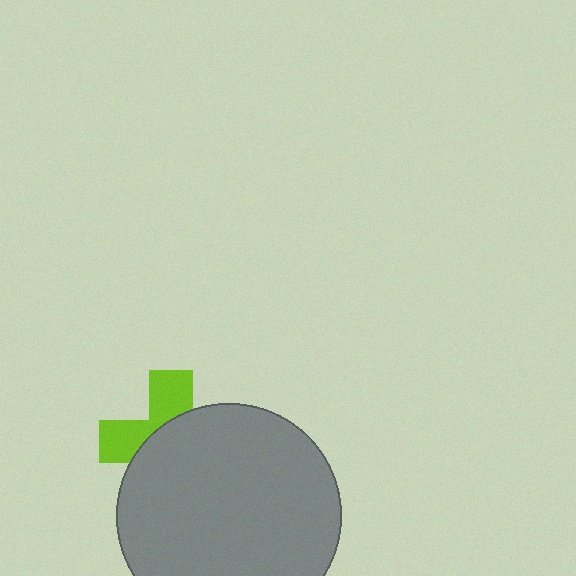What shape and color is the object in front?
The object in front is a gray circle.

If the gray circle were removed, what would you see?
You would see the complete lime cross.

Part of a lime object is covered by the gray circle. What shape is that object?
It is a cross.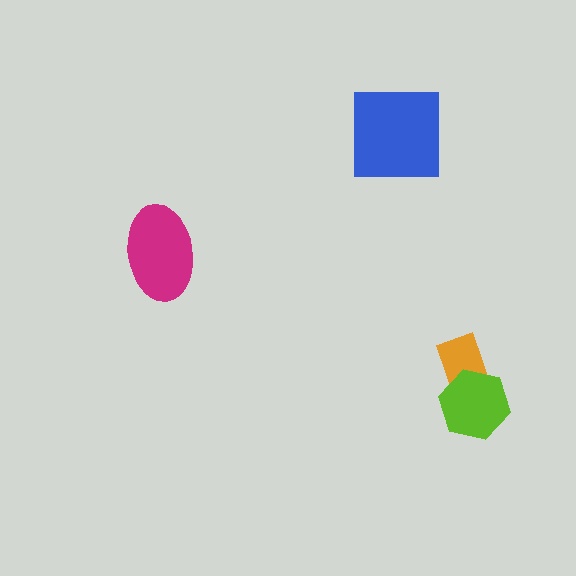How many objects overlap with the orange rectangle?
1 object overlaps with the orange rectangle.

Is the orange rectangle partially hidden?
Yes, it is partially covered by another shape.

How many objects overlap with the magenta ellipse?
0 objects overlap with the magenta ellipse.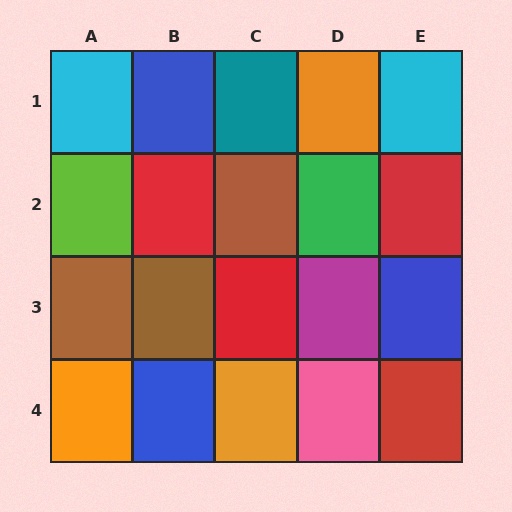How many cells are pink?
1 cell is pink.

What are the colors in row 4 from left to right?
Orange, blue, orange, pink, red.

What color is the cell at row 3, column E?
Blue.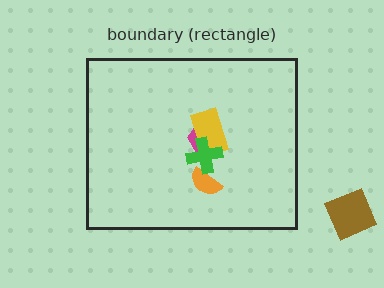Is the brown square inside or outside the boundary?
Outside.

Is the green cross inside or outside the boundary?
Inside.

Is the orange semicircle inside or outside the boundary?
Inside.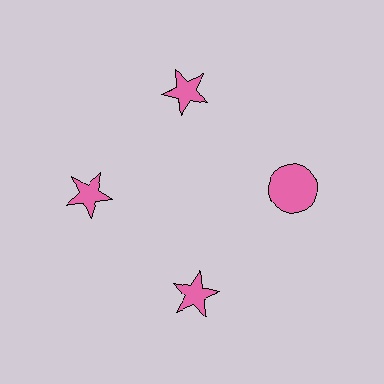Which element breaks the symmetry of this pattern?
The pink circle at roughly the 3 o'clock position breaks the symmetry. All other shapes are pink stars.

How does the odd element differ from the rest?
It has a different shape: circle instead of star.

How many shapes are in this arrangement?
There are 4 shapes arranged in a ring pattern.